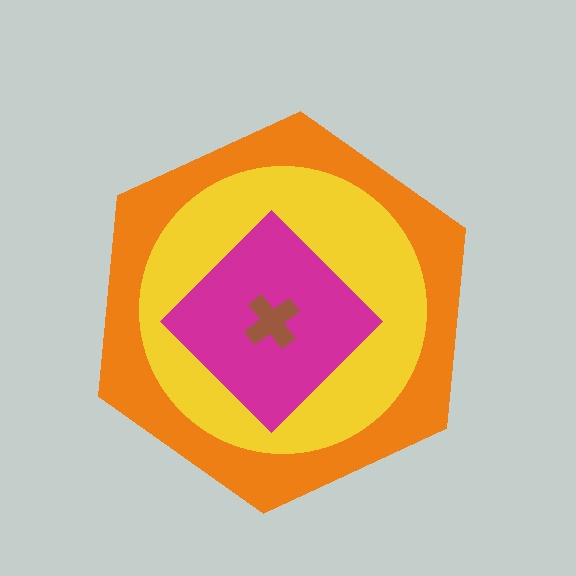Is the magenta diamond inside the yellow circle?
Yes.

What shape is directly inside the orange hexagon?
The yellow circle.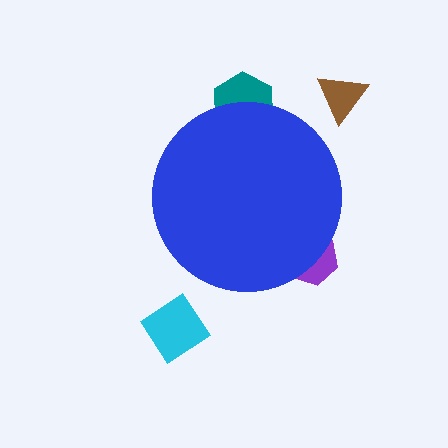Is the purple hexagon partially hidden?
Yes, the purple hexagon is partially hidden behind the blue circle.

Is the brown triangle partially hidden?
No, the brown triangle is fully visible.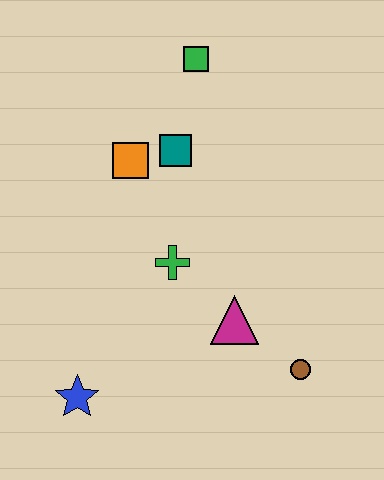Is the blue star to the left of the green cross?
Yes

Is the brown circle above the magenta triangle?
No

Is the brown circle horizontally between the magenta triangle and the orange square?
No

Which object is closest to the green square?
The teal square is closest to the green square.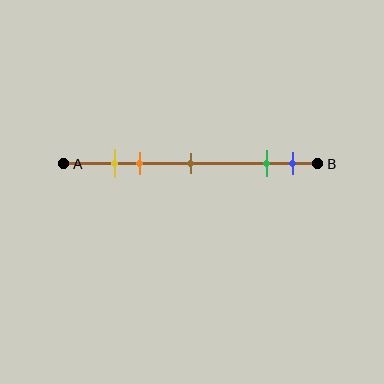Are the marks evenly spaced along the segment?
No, the marks are not evenly spaced.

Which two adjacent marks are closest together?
The yellow and orange marks are the closest adjacent pair.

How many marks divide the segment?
There are 5 marks dividing the segment.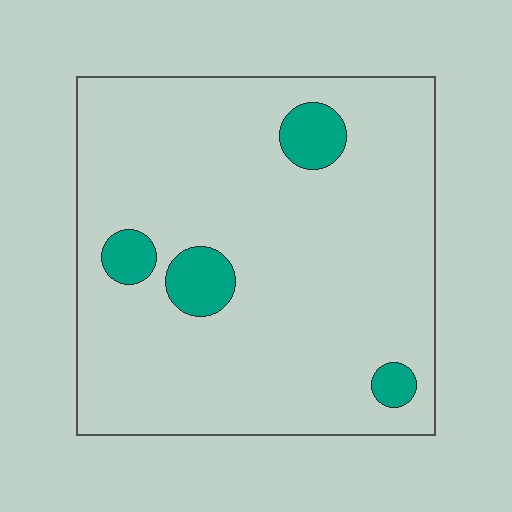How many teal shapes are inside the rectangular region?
4.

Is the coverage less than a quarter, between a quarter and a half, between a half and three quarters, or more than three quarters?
Less than a quarter.